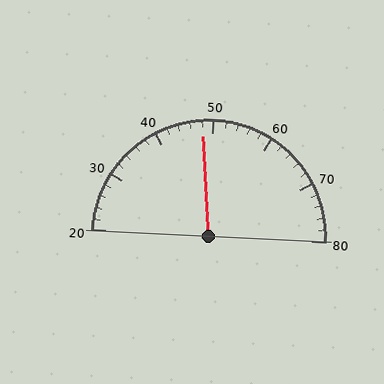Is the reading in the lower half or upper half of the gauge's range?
The reading is in the lower half of the range (20 to 80).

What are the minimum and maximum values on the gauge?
The gauge ranges from 20 to 80.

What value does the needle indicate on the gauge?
The needle indicates approximately 48.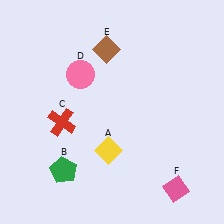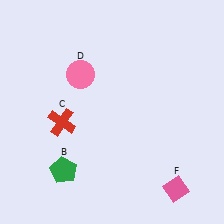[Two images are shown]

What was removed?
The brown diamond (E), the yellow diamond (A) were removed in Image 2.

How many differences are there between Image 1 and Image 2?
There are 2 differences between the two images.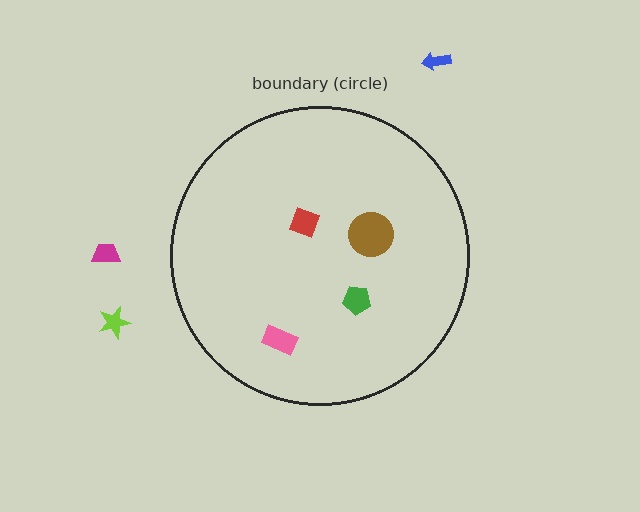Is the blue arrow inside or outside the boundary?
Outside.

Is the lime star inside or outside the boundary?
Outside.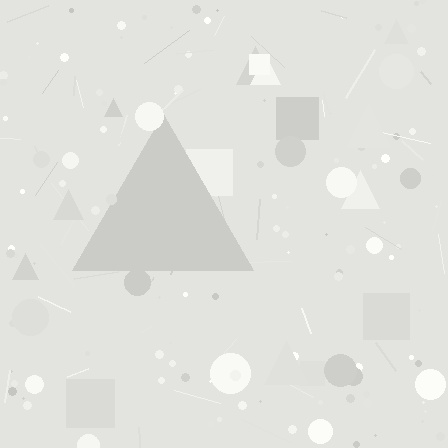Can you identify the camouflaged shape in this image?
The camouflaged shape is a triangle.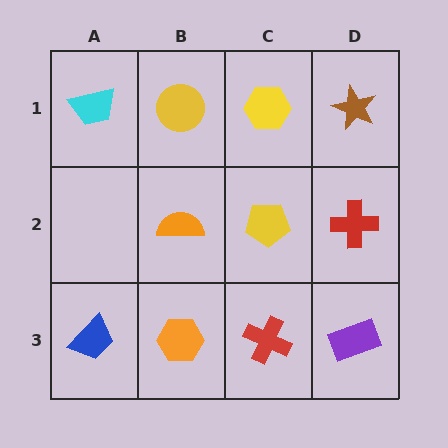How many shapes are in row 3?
4 shapes.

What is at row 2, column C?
A yellow pentagon.